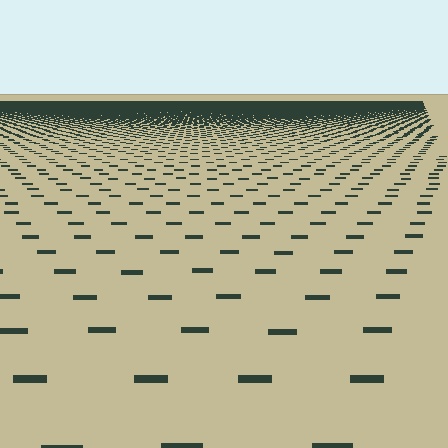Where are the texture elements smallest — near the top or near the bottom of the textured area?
Near the top.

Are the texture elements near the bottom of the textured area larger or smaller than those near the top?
Larger. Near the bottom, elements are closer to the viewer and appear at a bigger on-screen size.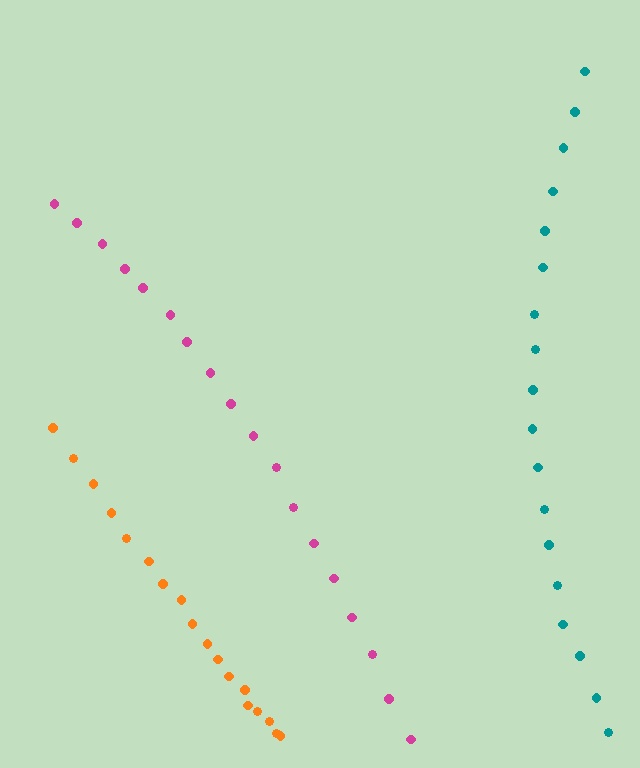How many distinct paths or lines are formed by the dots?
There are 3 distinct paths.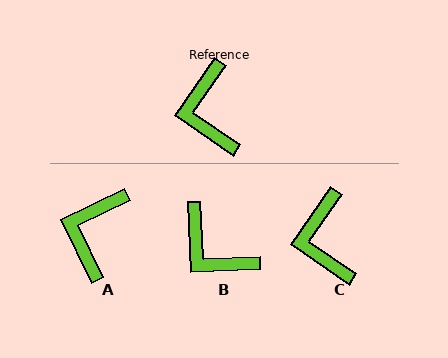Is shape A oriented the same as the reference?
No, it is off by about 30 degrees.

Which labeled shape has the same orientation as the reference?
C.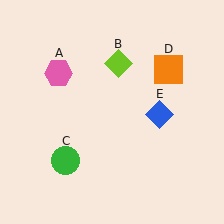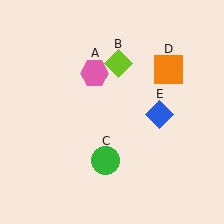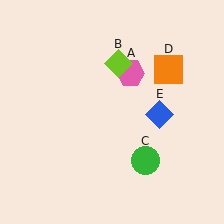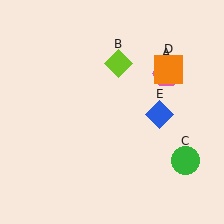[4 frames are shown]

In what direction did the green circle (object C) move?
The green circle (object C) moved right.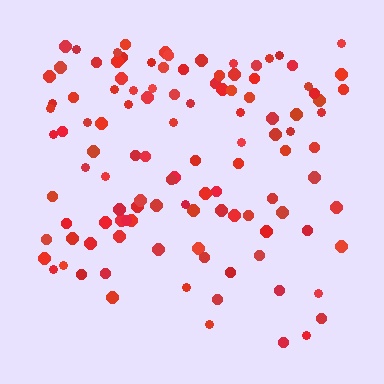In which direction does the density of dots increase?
From bottom to top, with the top side densest.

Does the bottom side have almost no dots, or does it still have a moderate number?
Still a moderate number, just noticeably fewer than the top.